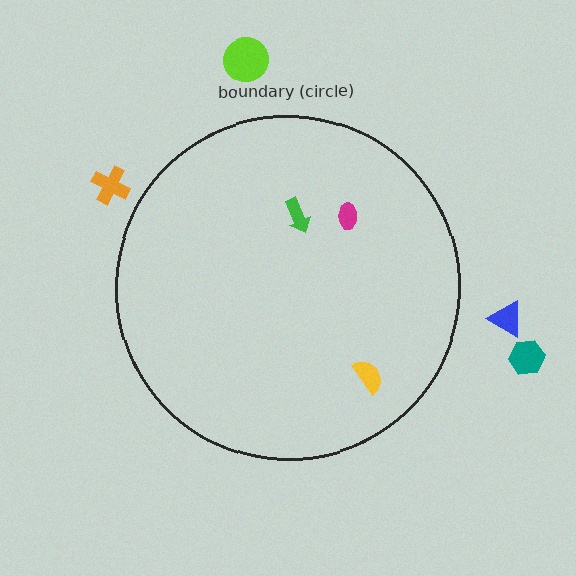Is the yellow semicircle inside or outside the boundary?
Inside.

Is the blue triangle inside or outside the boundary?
Outside.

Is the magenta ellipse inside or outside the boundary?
Inside.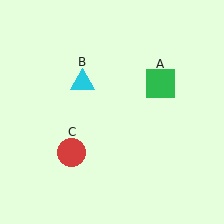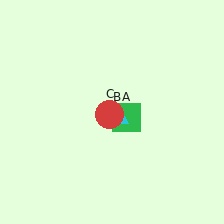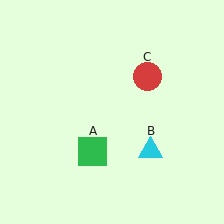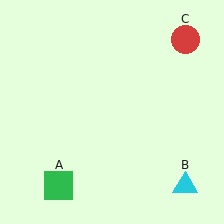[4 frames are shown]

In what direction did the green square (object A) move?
The green square (object A) moved down and to the left.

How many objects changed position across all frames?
3 objects changed position: green square (object A), cyan triangle (object B), red circle (object C).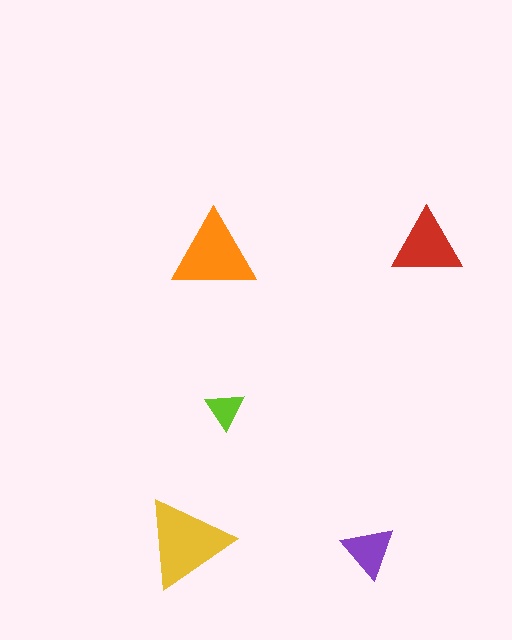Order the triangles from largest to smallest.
the yellow one, the orange one, the red one, the purple one, the lime one.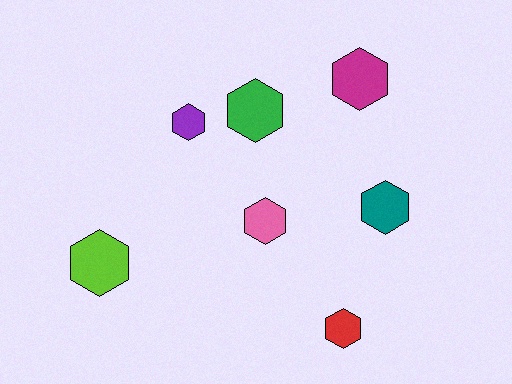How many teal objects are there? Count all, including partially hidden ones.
There is 1 teal object.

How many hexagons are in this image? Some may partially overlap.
There are 7 hexagons.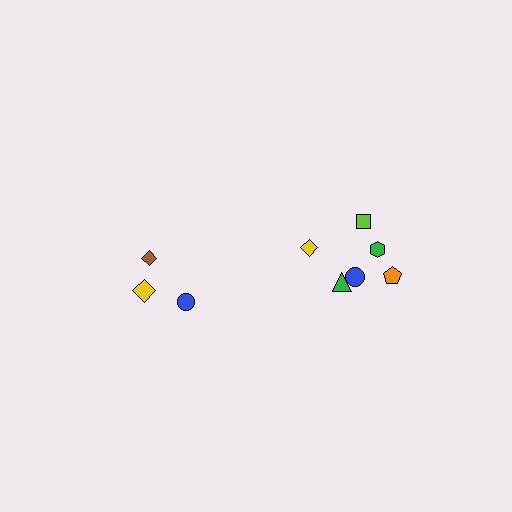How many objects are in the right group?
There are 6 objects.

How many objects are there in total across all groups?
There are 9 objects.